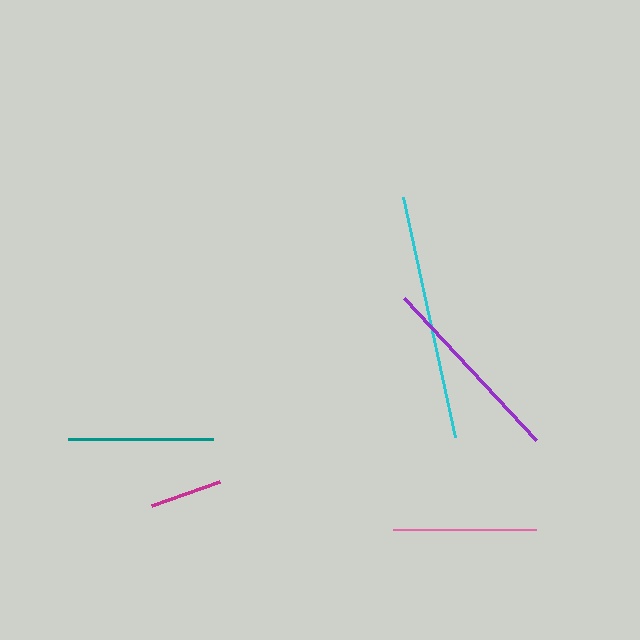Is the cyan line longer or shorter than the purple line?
The cyan line is longer than the purple line.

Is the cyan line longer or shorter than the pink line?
The cyan line is longer than the pink line.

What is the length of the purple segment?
The purple segment is approximately 194 pixels long.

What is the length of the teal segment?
The teal segment is approximately 145 pixels long.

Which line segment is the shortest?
The magenta line is the shortest at approximately 72 pixels.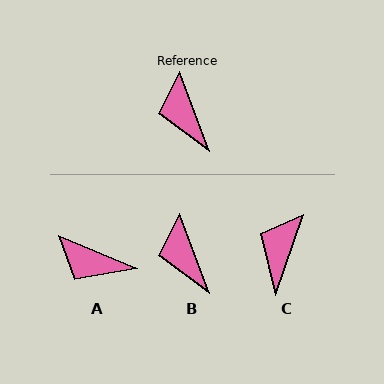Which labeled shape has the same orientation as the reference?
B.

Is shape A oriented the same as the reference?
No, it is off by about 46 degrees.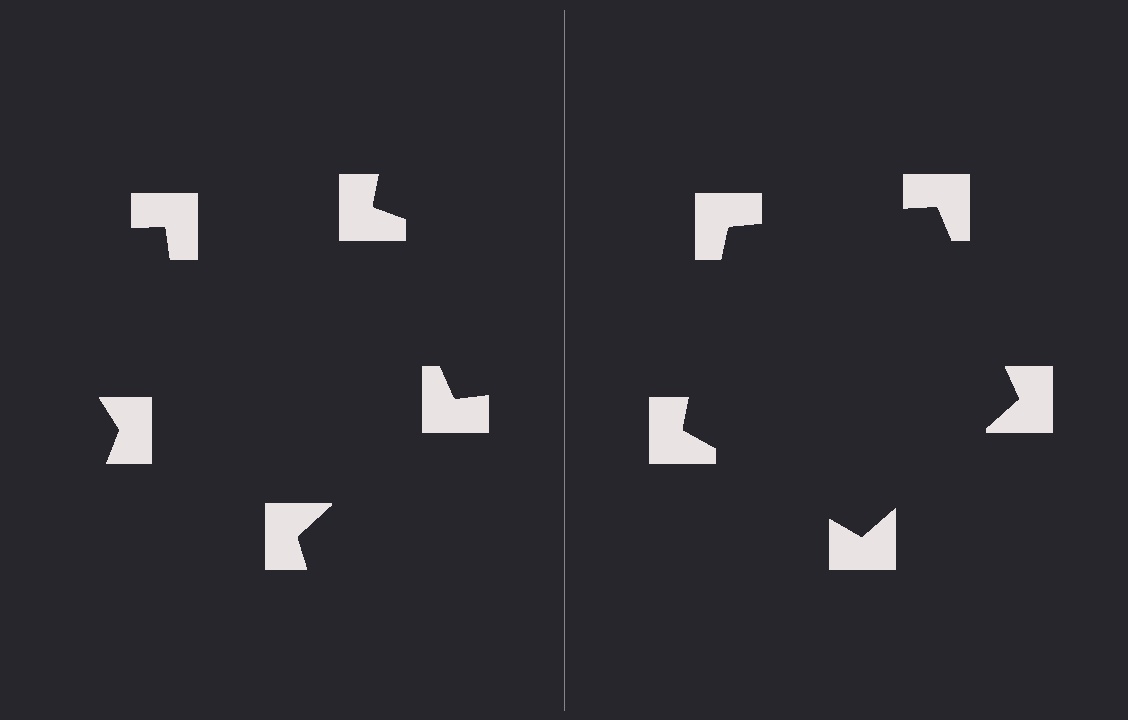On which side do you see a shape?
An illusory pentagon appears on the right side. On the left side the wedge cuts are rotated, so no coherent shape forms.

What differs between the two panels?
The notched squares are positioned identically on both sides; only the wedge orientations differ. On the right they align to a pentagon; on the left they are misaligned.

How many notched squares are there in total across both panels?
10 — 5 on each side.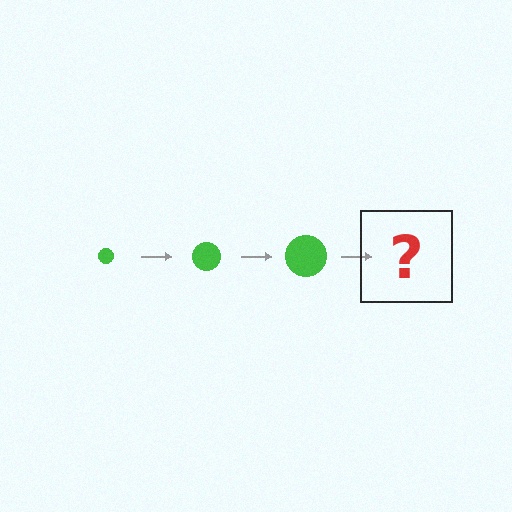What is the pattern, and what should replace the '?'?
The pattern is that the circle gets progressively larger each step. The '?' should be a green circle, larger than the previous one.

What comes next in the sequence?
The next element should be a green circle, larger than the previous one.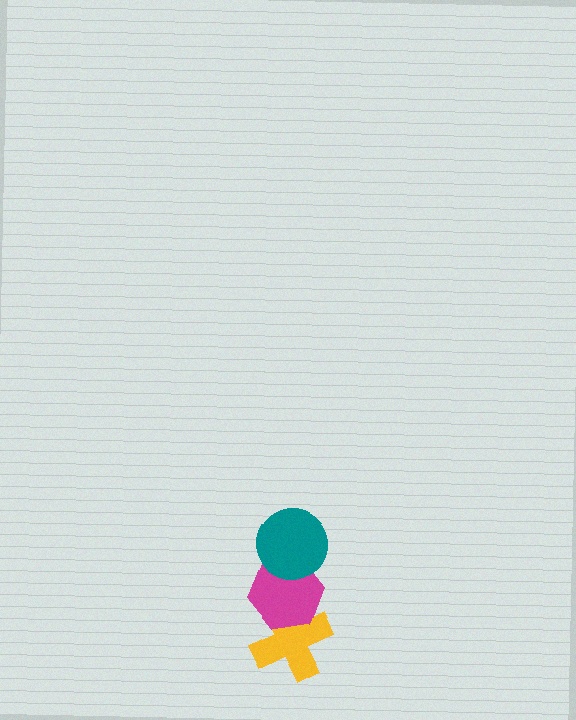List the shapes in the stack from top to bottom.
From top to bottom: the teal circle, the magenta hexagon, the yellow cross.